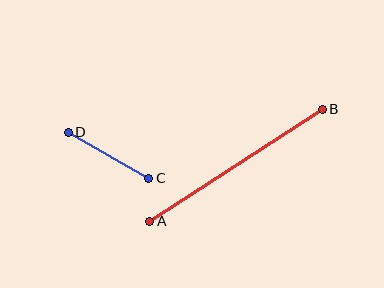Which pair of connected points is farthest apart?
Points A and B are farthest apart.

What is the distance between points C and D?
The distance is approximately 93 pixels.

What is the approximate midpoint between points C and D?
The midpoint is at approximately (109, 155) pixels.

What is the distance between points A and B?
The distance is approximately 206 pixels.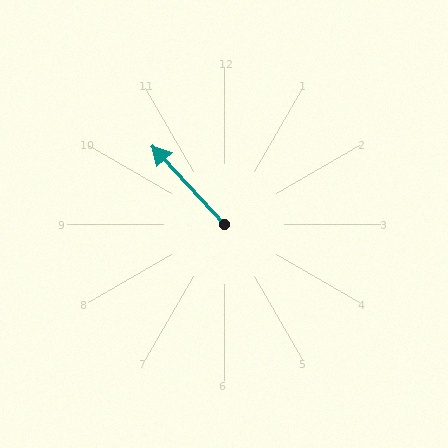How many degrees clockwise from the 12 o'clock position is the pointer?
Approximately 317 degrees.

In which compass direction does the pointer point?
Northwest.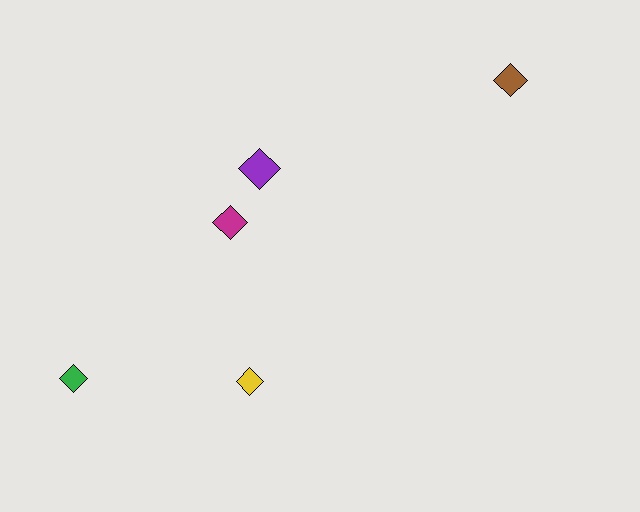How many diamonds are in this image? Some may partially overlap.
There are 5 diamonds.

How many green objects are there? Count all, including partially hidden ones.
There is 1 green object.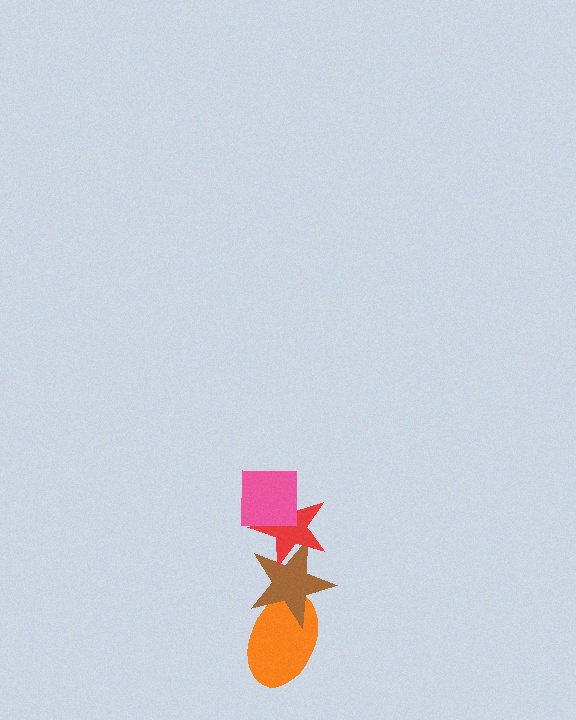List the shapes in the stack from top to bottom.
From top to bottom: the pink square, the red star, the brown star, the orange ellipse.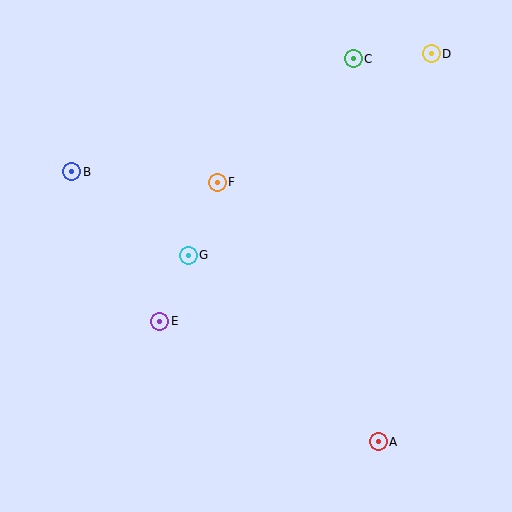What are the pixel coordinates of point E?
Point E is at (160, 321).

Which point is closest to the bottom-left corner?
Point E is closest to the bottom-left corner.